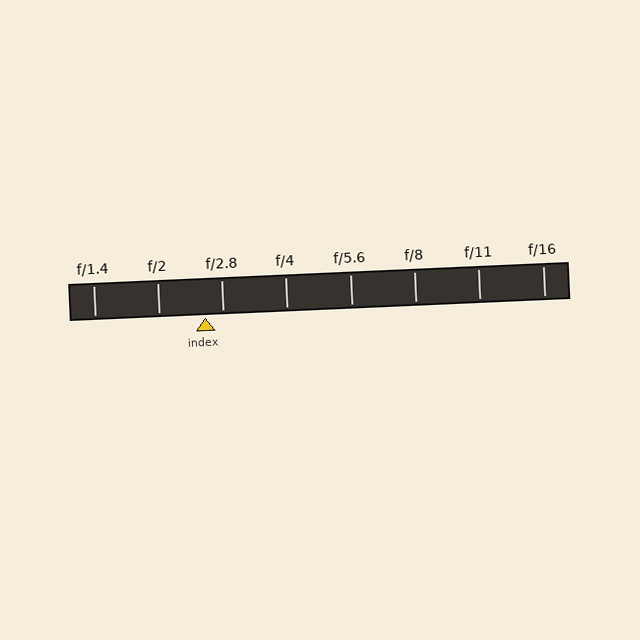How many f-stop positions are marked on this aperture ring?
There are 8 f-stop positions marked.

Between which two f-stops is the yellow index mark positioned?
The index mark is between f/2 and f/2.8.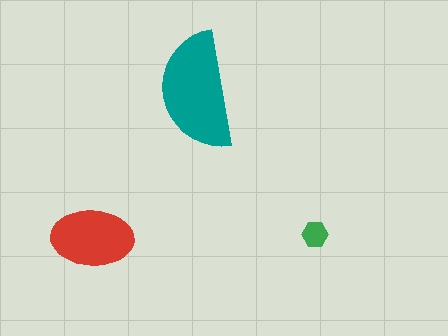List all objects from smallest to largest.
The green hexagon, the red ellipse, the teal semicircle.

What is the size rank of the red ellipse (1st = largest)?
2nd.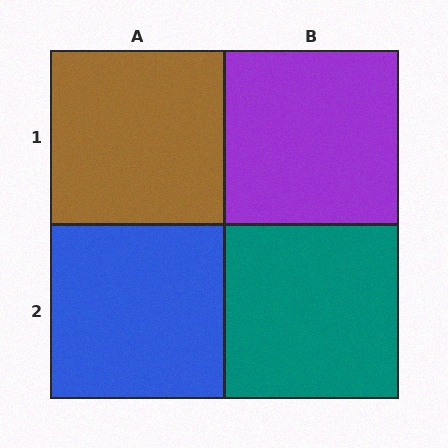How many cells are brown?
1 cell is brown.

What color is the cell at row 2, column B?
Teal.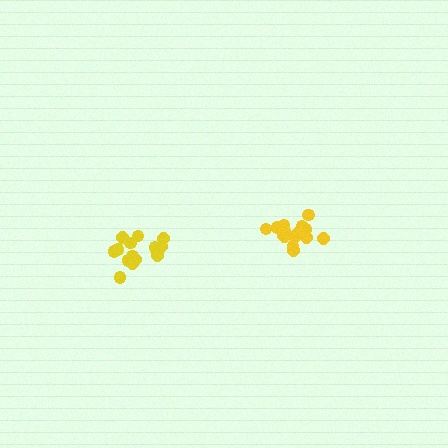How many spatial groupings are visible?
There are 2 spatial groupings.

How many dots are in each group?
Group 1: 16 dots, Group 2: 14 dots (30 total).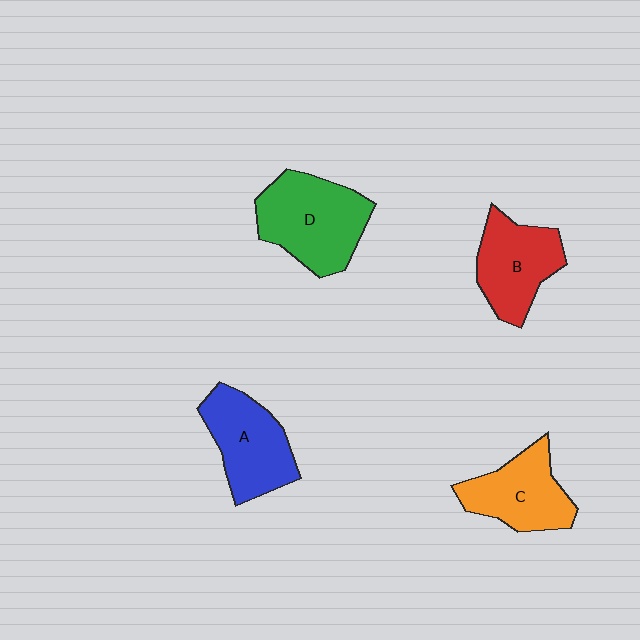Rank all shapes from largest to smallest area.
From largest to smallest: D (green), A (blue), B (red), C (orange).